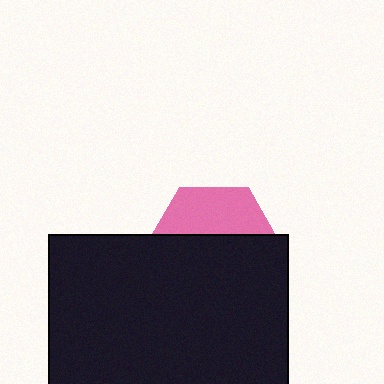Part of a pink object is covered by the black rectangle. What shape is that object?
It is a hexagon.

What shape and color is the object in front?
The object in front is a black rectangle.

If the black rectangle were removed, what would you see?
You would see the complete pink hexagon.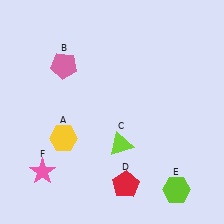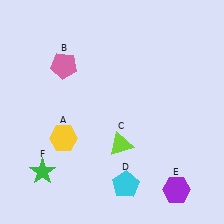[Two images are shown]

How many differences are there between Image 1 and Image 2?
There are 3 differences between the two images.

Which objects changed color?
D changed from red to cyan. E changed from lime to purple. F changed from pink to green.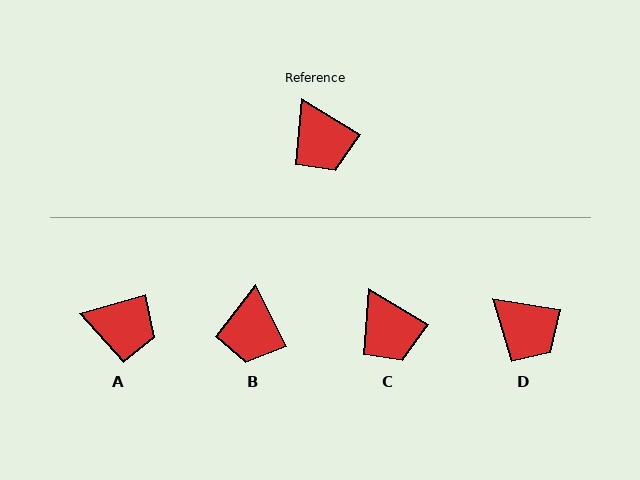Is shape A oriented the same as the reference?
No, it is off by about 47 degrees.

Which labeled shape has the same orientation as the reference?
C.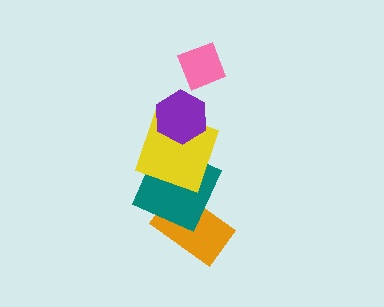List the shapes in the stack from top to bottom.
From top to bottom: the pink diamond, the purple hexagon, the yellow square, the teal square, the orange rectangle.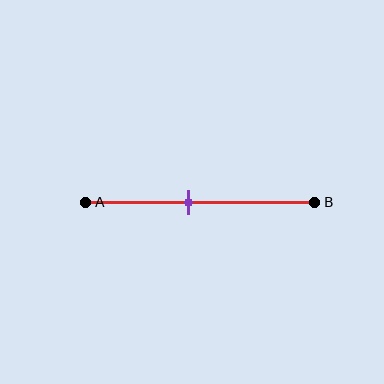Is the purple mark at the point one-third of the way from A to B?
No, the mark is at about 45% from A, not at the 33% one-third point.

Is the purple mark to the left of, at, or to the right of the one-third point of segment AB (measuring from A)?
The purple mark is to the right of the one-third point of segment AB.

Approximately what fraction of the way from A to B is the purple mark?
The purple mark is approximately 45% of the way from A to B.